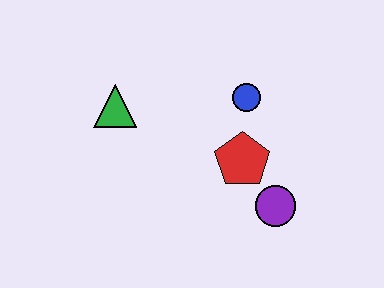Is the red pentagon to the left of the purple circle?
Yes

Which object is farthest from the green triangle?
The purple circle is farthest from the green triangle.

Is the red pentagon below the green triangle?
Yes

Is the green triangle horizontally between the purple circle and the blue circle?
No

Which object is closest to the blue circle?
The red pentagon is closest to the blue circle.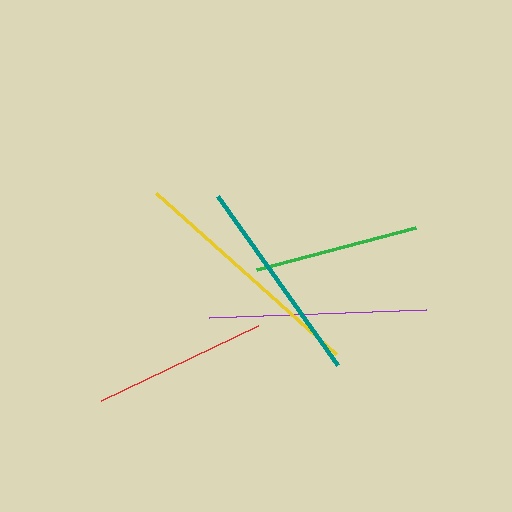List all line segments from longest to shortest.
From longest to shortest: yellow, purple, teal, red, green.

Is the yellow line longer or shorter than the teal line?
The yellow line is longer than the teal line.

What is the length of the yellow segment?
The yellow segment is approximately 241 pixels long.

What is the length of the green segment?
The green segment is approximately 164 pixels long.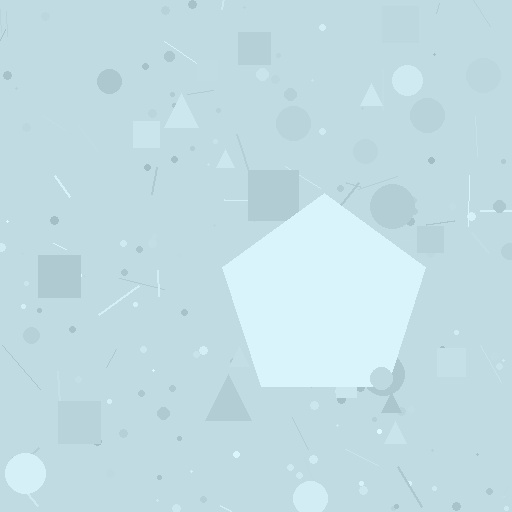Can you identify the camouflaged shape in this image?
The camouflaged shape is a pentagon.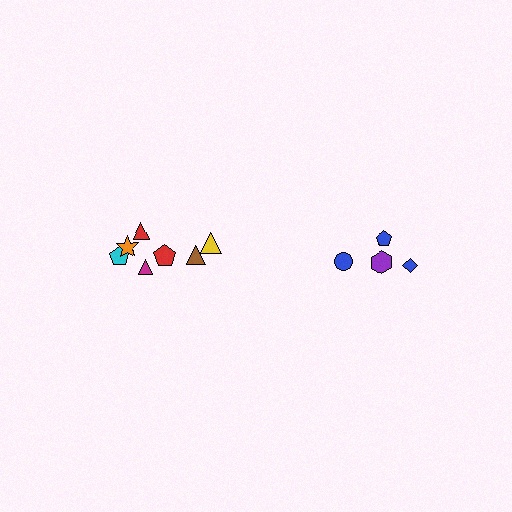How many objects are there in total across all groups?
There are 11 objects.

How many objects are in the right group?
There are 4 objects.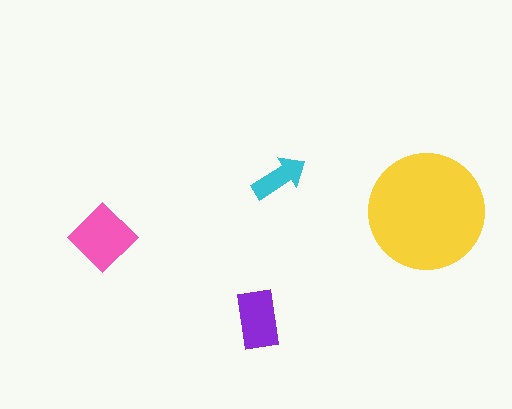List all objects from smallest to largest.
The cyan arrow, the purple rectangle, the pink diamond, the yellow circle.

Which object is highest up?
The cyan arrow is topmost.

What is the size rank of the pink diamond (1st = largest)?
2nd.